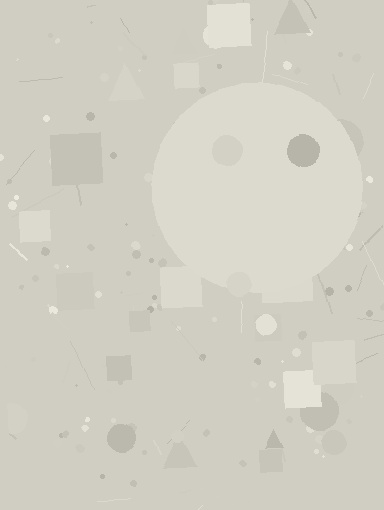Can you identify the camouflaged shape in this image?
The camouflaged shape is a circle.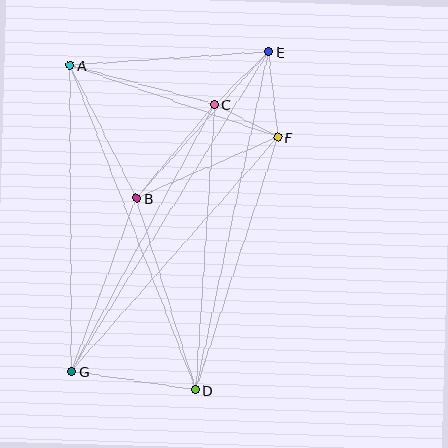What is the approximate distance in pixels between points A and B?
The distance between A and B is approximately 148 pixels.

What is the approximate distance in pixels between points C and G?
The distance between C and G is approximately 303 pixels.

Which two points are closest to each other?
Points C and F are closest to each other.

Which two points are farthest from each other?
Points E and G are farthest from each other.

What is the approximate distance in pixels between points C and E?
The distance between C and E is approximately 75 pixels.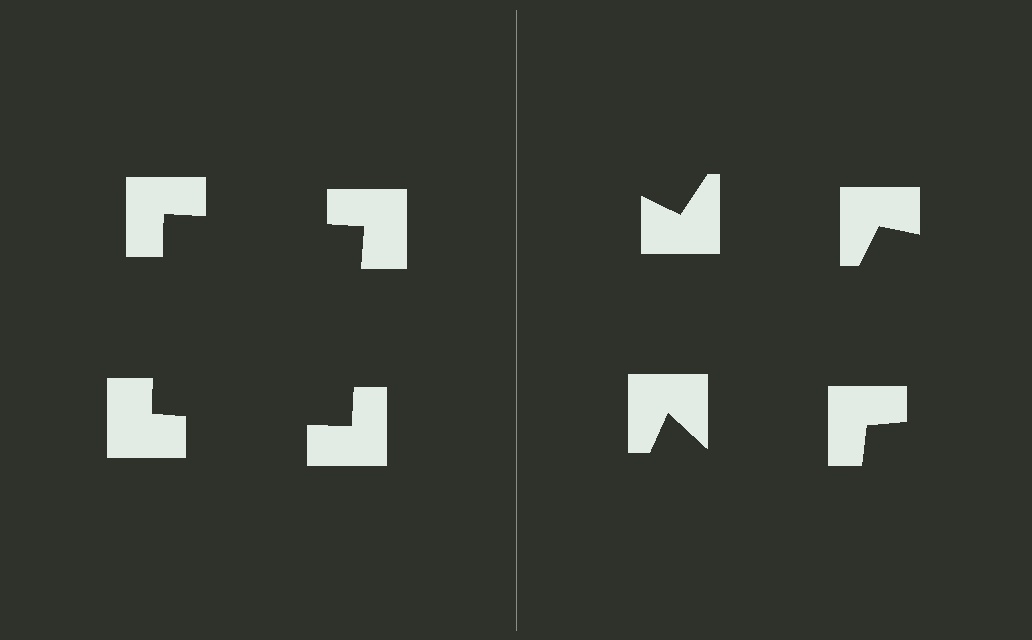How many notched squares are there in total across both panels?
8 — 4 on each side.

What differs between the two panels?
The notched squares are positioned identically on both sides; only the wedge orientations differ. On the left they align to a square; on the right they are misaligned.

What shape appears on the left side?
An illusory square.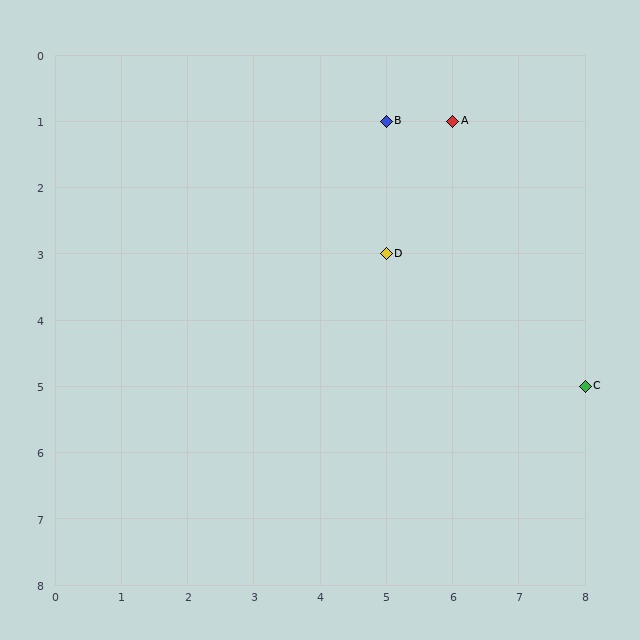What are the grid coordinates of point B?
Point B is at grid coordinates (5, 1).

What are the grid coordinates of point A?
Point A is at grid coordinates (6, 1).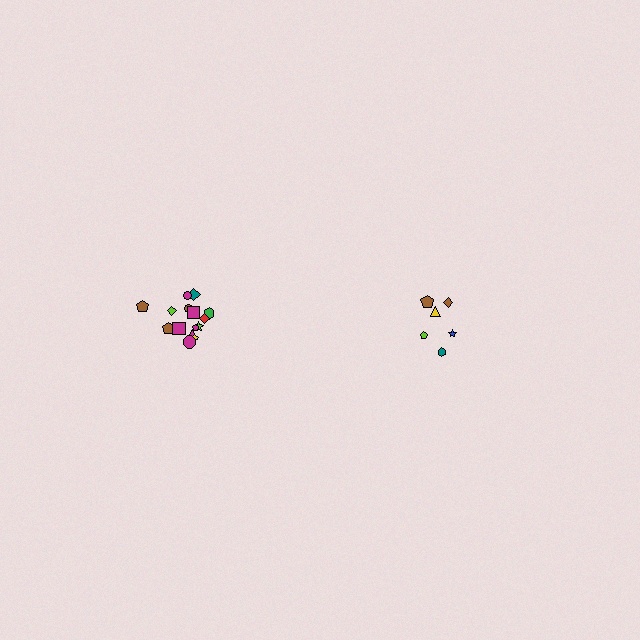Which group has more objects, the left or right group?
The left group.